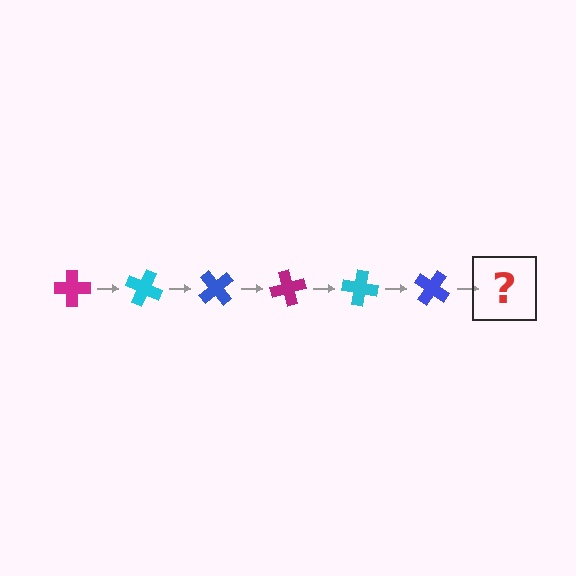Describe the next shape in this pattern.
It should be a magenta cross, rotated 150 degrees from the start.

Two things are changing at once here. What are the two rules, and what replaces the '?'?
The two rules are that it rotates 25 degrees each step and the color cycles through magenta, cyan, and blue. The '?' should be a magenta cross, rotated 150 degrees from the start.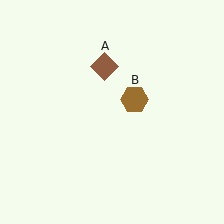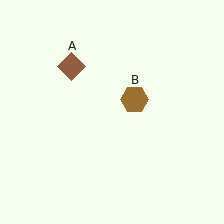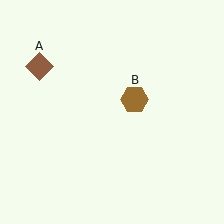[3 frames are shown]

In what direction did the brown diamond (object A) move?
The brown diamond (object A) moved left.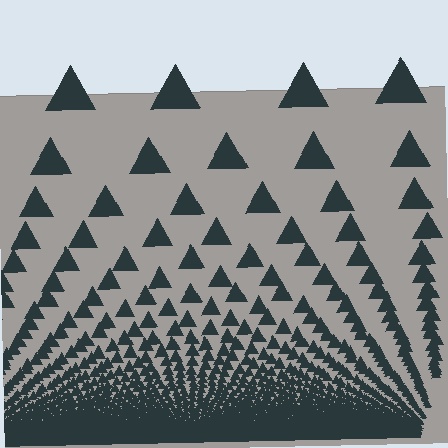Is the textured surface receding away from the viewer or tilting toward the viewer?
The surface appears to tilt toward the viewer. Texture elements get larger and sparser toward the top.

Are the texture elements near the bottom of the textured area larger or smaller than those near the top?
Smaller. The gradient is inverted — elements near the bottom are smaller and denser.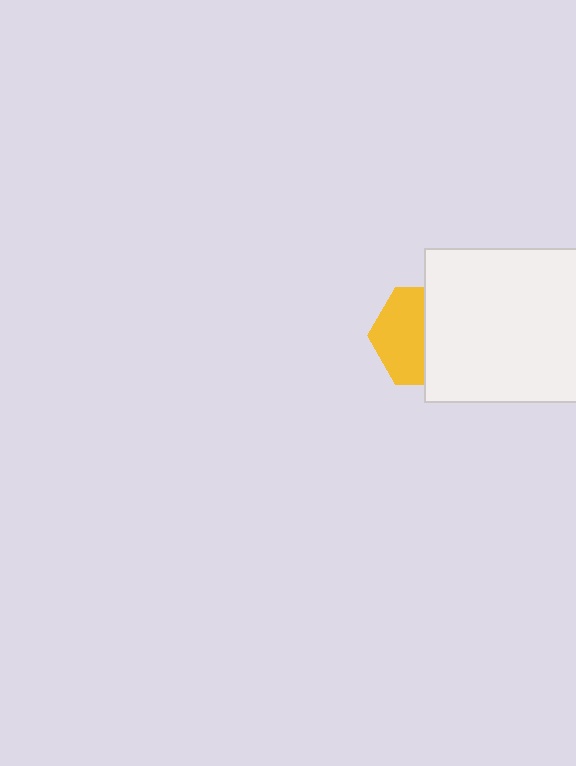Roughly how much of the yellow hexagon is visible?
About half of it is visible (roughly 49%).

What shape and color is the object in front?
The object in front is a white square.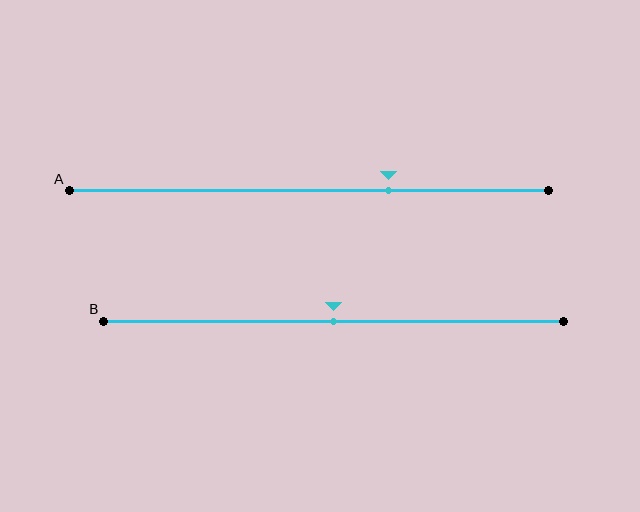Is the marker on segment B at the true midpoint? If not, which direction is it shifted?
Yes, the marker on segment B is at the true midpoint.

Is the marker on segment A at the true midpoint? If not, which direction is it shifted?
No, the marker on segment A is shifted to the right by about 17% of the segment length.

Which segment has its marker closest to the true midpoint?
Segment B has its marker closest to the true midpoint.